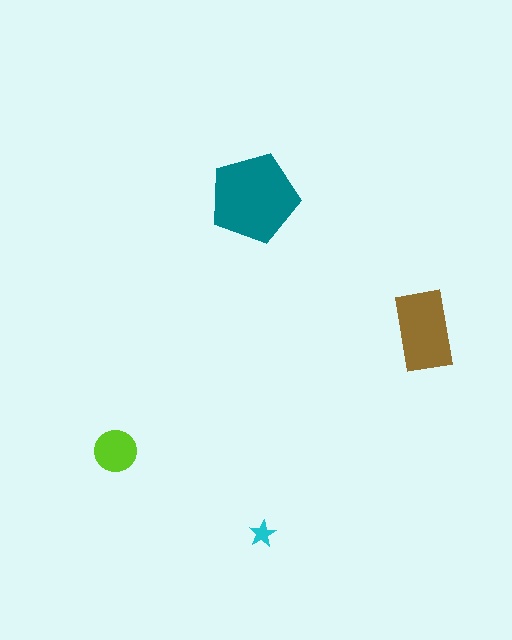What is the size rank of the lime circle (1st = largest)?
3rd.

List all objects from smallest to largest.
The cyan star, the lime circle, the brown rectangle, the teal pentagon.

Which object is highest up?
The teal pentagon is topmost.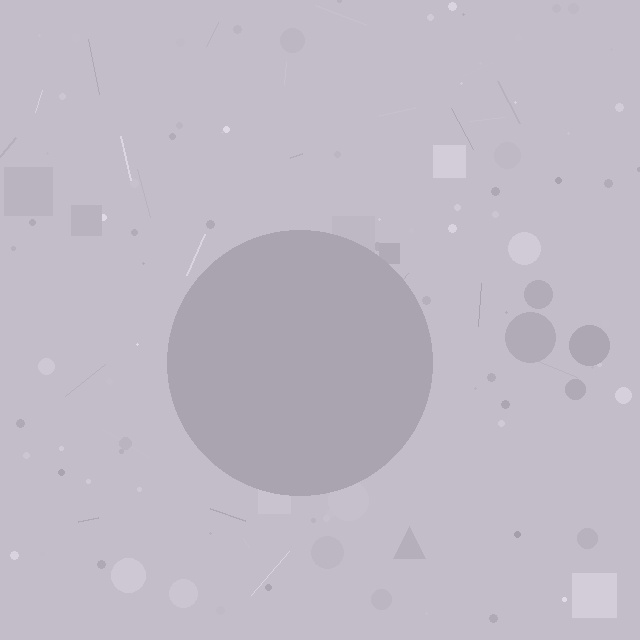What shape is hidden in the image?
A circle is hidden in the image.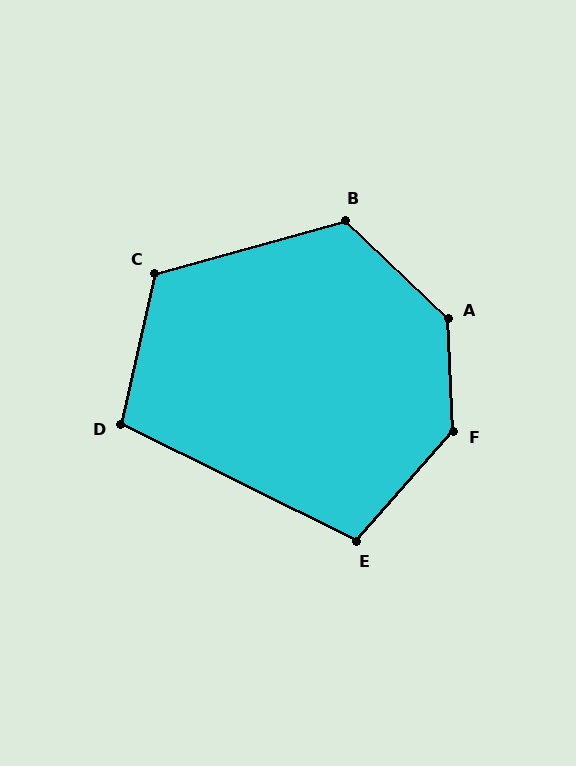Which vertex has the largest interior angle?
A, at approximately 137 degrees.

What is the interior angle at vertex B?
Approximately 120 degrees (obtuse).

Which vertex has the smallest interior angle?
D, at approximately 104 degrees.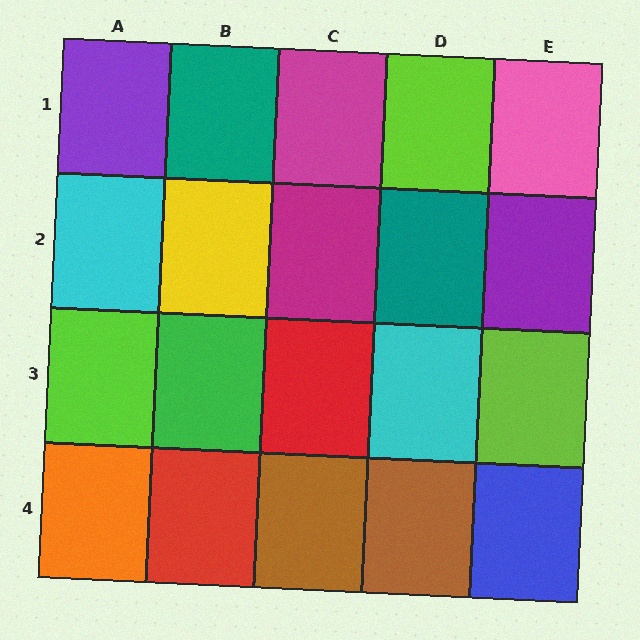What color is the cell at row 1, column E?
Pink.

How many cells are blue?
1 cell is blue.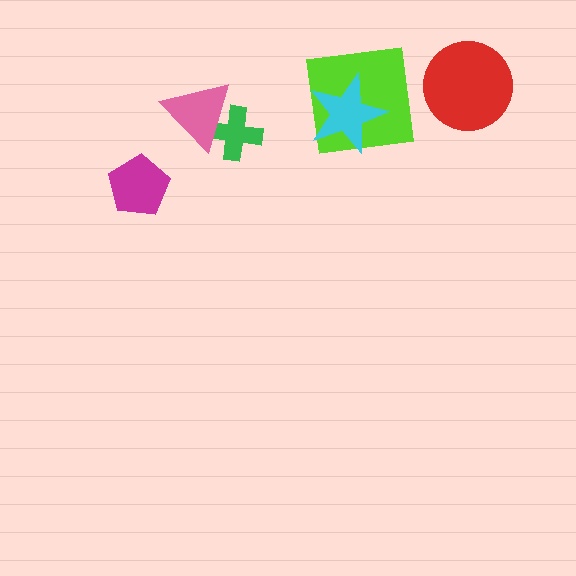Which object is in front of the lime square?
The cyan star is in front of the lime square.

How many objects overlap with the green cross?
1 object overlaps with the green cross.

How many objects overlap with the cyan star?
1 object overlaps with the cyan star.